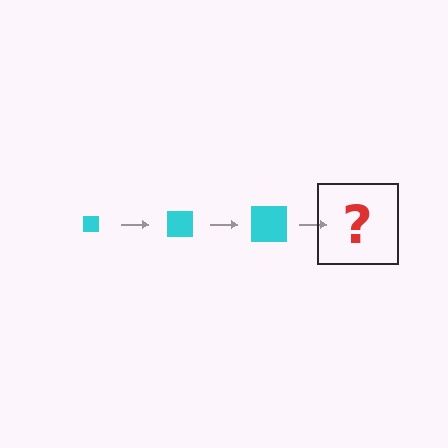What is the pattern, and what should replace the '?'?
The pattern is that the square gets progressively larger each step. The '?' should be a cyan square, larger than the previous one.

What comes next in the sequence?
The next element should be a cyan square, larger than the previous one.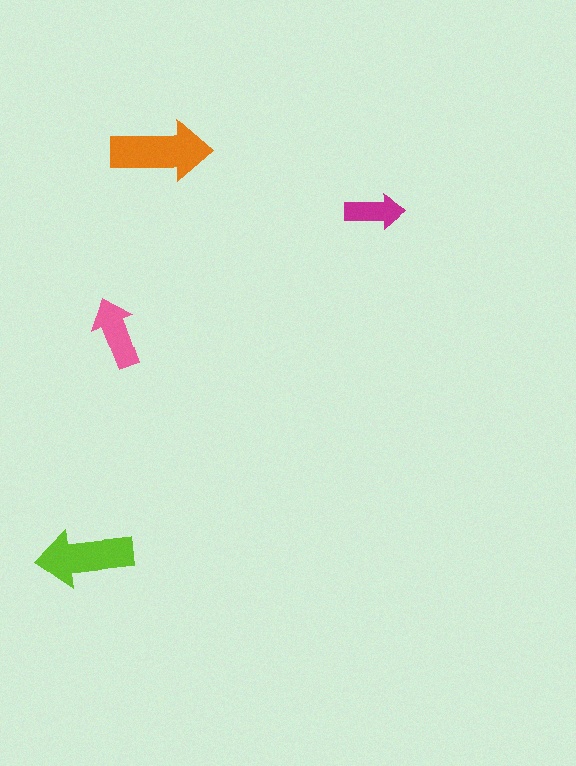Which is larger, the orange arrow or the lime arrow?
The orange one.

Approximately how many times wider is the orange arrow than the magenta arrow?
About 1.5 times wider.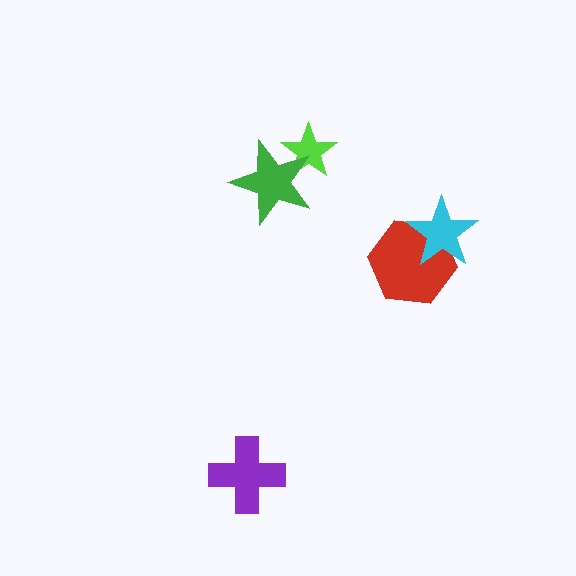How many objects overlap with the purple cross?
0 objects overlap with the purple cross.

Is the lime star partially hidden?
Yes, it is partially covered by another shape.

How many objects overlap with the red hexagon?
1 object overlaps with the red hexagon.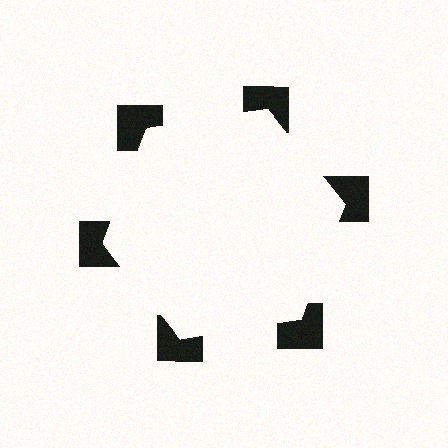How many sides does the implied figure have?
6 sides.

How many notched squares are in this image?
There are 6 — one at each vertex of the illusory hexagon.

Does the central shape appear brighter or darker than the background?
It typically appears slightly brighter than the background, even though no actual brightness change is drawn.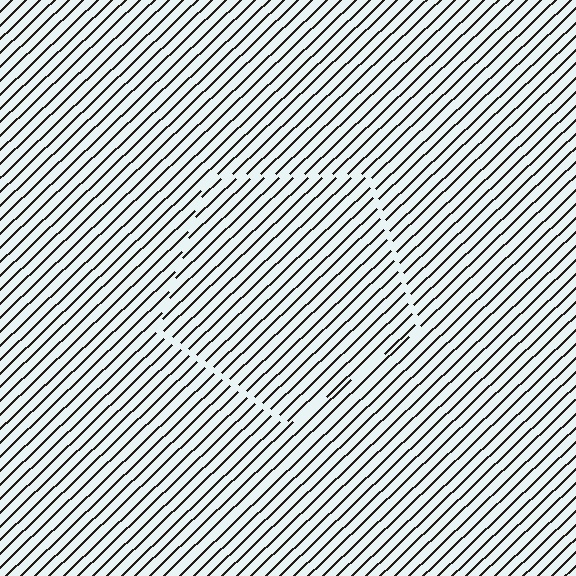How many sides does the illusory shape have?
5 sides — the line-ends trace a pentagon.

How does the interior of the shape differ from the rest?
The interior of the shape contains the same grating, shifted by half a period — the contour is defined by the phase discontinuity where line-ends from the inner and outer gratings abut.